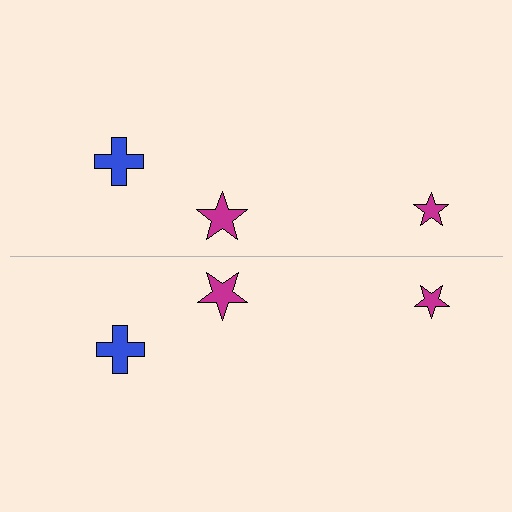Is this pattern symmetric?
Yes, this pattern has bilateral (reflection) symmetry.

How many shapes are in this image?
There are 6 shapes in this image.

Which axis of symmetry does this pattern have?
The pattern has a horizontal axis of symmetry running through the center of the image.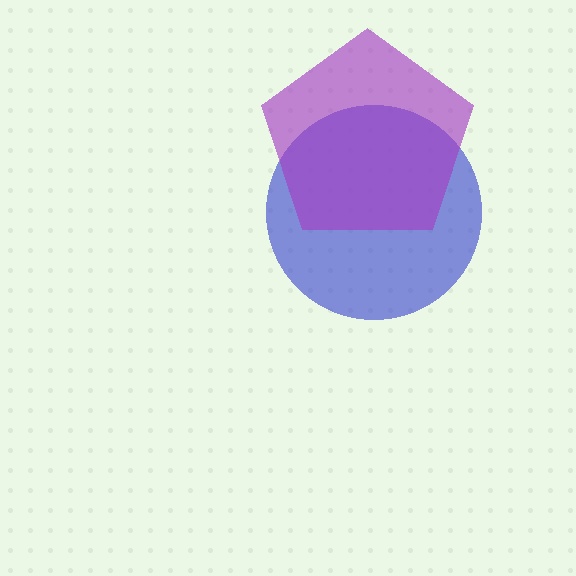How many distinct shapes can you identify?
There are 2 distinct shapes: a blue circle, a purple pentagon.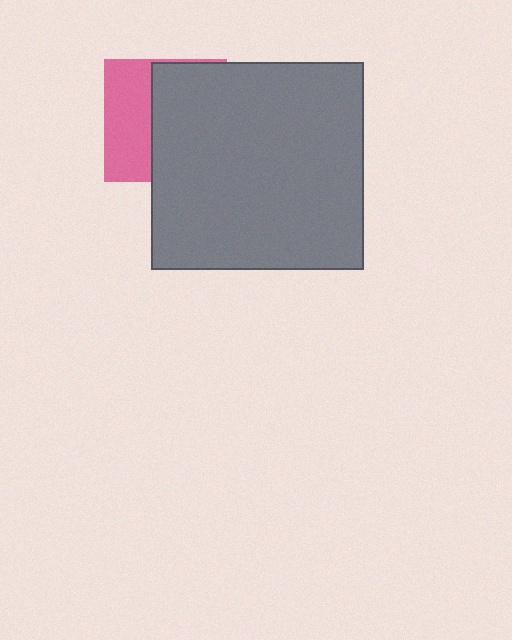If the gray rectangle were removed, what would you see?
You would see the complete pink square.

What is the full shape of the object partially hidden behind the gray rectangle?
The partially hidden object is a pink square.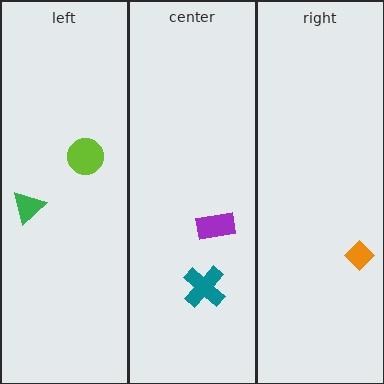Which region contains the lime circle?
The left region.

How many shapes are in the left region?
2.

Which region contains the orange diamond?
The right region.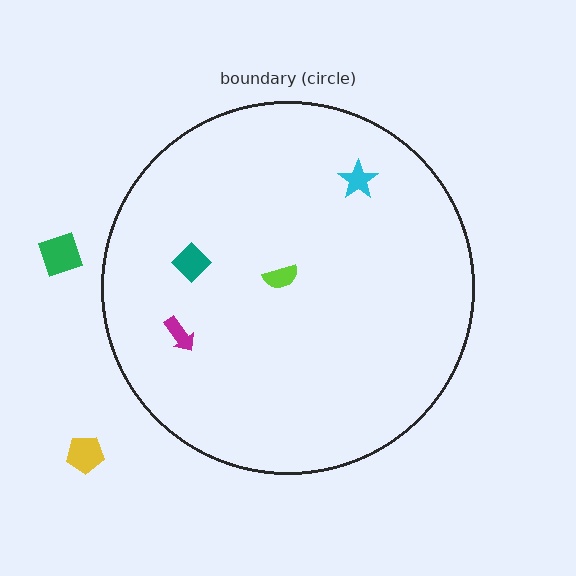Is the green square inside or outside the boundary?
Outside.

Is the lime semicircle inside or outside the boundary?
Inside.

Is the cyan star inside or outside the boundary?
Inside.